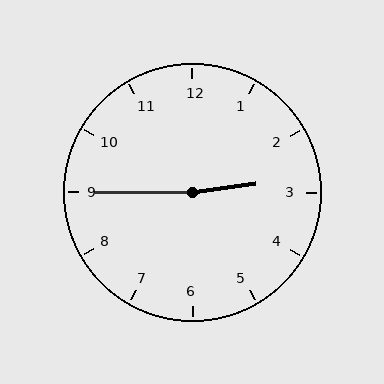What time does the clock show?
2:45.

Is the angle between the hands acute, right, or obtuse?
It is obtuse.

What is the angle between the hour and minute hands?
Approximately 172 degrees.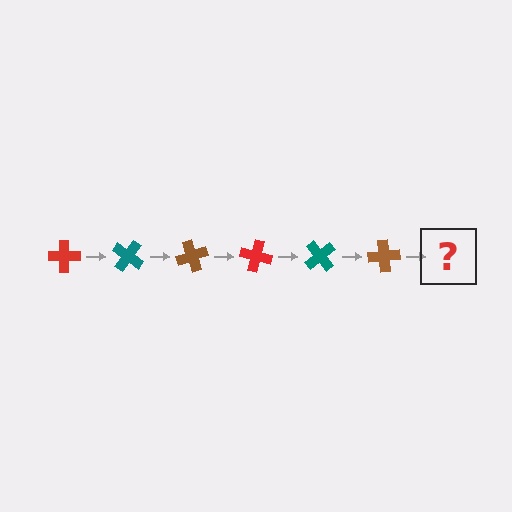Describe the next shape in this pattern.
It should be a red cross, rotated 210 degrees from the start.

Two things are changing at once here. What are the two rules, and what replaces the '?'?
The two rules are that it rotates 35 degrees each step and the color cycles through red, teal, and brown. The '?' should be a red cross, rotated 210 degrees from the start.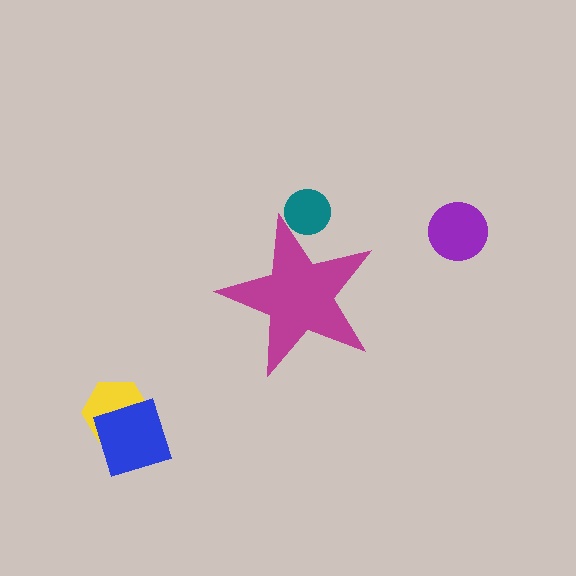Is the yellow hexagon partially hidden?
No, the yellow hexagon is fully visible.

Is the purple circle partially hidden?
No, the purple circle is fully visible.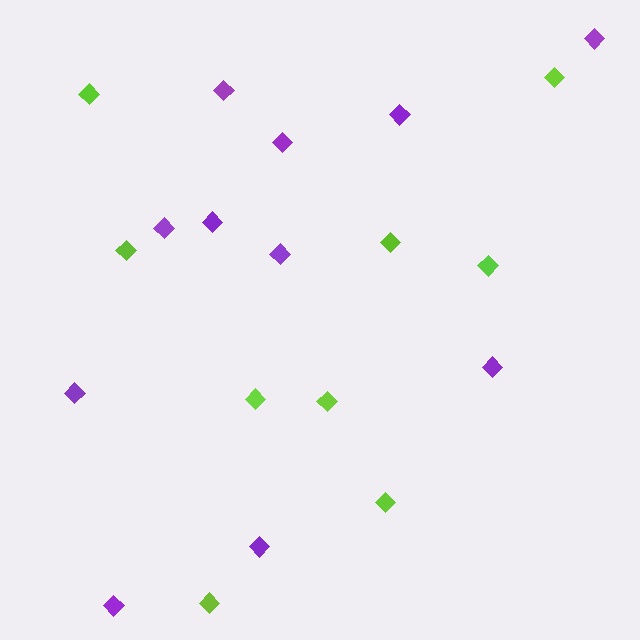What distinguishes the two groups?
There are 2 groups: one group of purple diamonds (11) and one group of lime diamonds (9).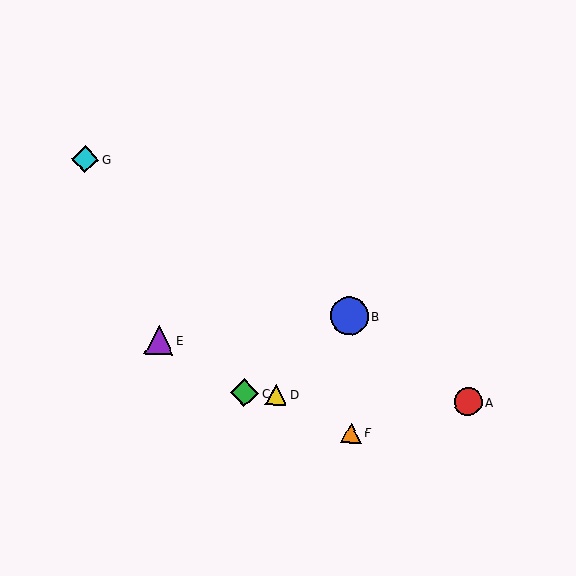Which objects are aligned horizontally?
Objects A, C, D are aligned horizontally.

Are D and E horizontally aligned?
No, D is at y≈394 and E is at y≈340.